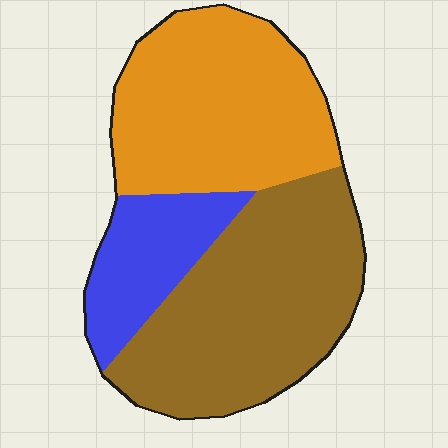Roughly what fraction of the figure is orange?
Orange covers 39% of the figure.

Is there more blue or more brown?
Brown.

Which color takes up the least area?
Blue, at roughly 15%.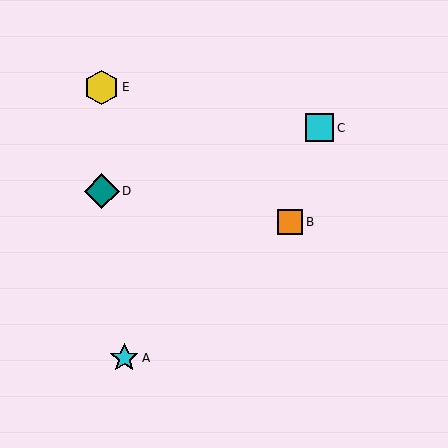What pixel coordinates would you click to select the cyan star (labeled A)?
Click at (124, 358) to select the cyan star A.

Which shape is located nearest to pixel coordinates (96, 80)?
The yellow hexagon (labeled E) at (102, 87) is nearest to that location.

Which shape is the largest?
The yellow hexagon (labeled E) is the largest.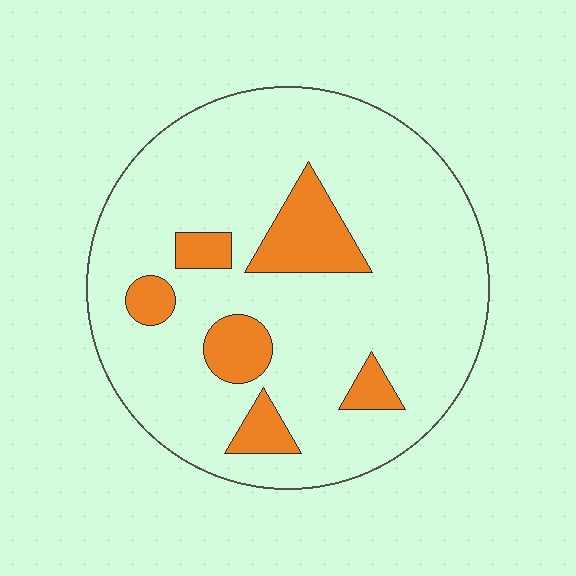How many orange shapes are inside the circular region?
6.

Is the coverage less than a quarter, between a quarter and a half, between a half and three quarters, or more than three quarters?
Less than a quarter.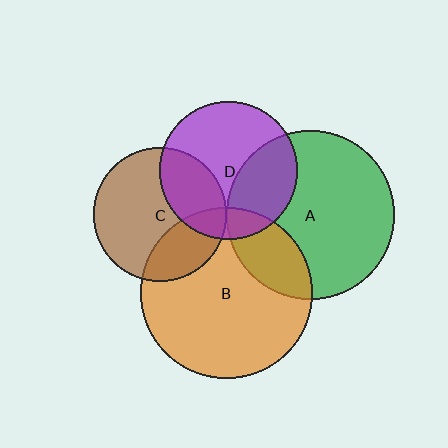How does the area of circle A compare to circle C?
Approximately 1.6 times.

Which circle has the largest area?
Circle B (orange).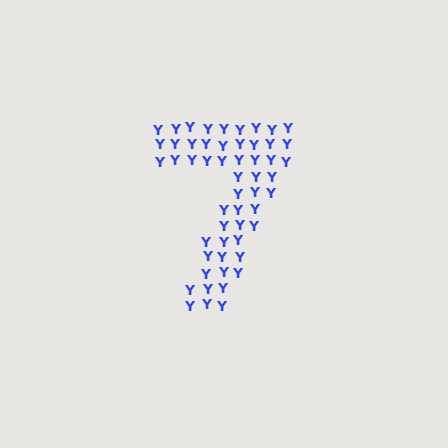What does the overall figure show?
The overall figure shows the digit 7.